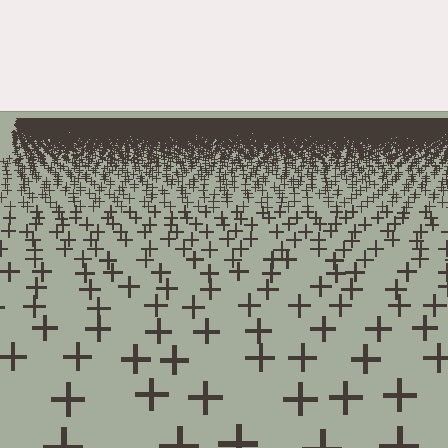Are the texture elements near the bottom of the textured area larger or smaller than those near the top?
Larger. Near the bottom, elements are closer to the viewer and appear at a bigger on-screen size.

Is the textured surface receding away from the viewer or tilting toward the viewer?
The surface is receding away from the viewer. Texture elements get smaller and denser toward the top.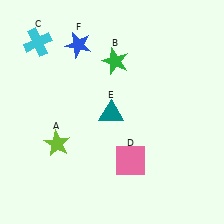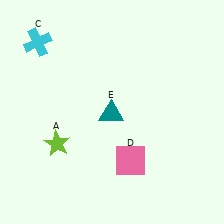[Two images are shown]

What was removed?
The blue star (F), the green star (B) were removed in Image 2.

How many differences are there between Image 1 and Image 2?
There are 2 differences between the two images.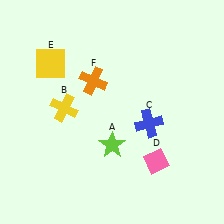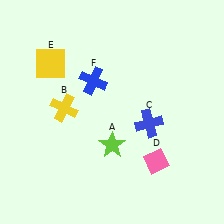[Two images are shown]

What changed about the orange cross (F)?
In Image 1, F is orange. In Image 2, it changed to blue.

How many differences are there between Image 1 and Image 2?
There is 1 difference between the two images.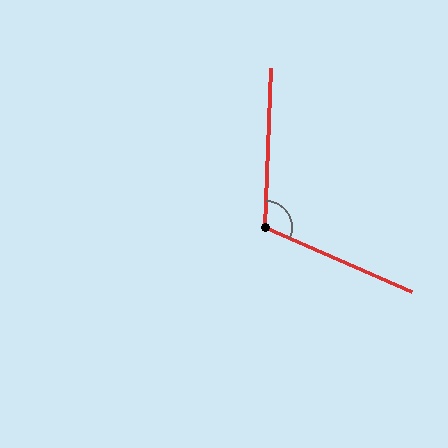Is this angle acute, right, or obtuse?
It is obtuse.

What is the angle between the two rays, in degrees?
Approximately 112 degrees.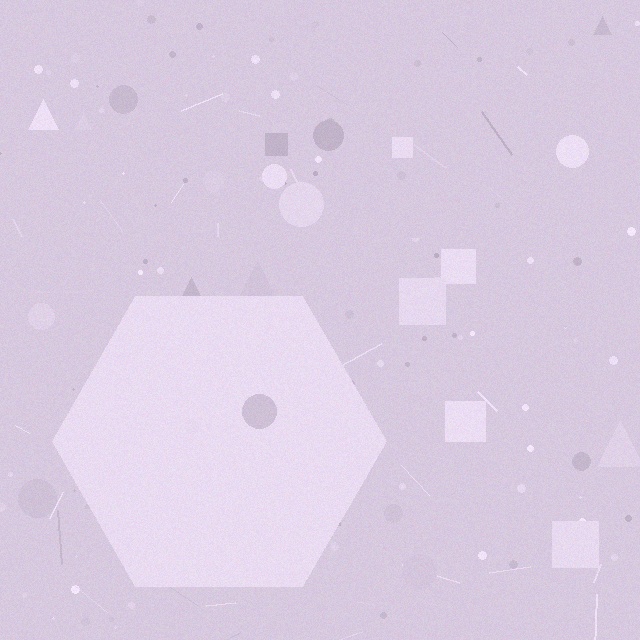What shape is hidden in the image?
A hexagon is hidden in the image.